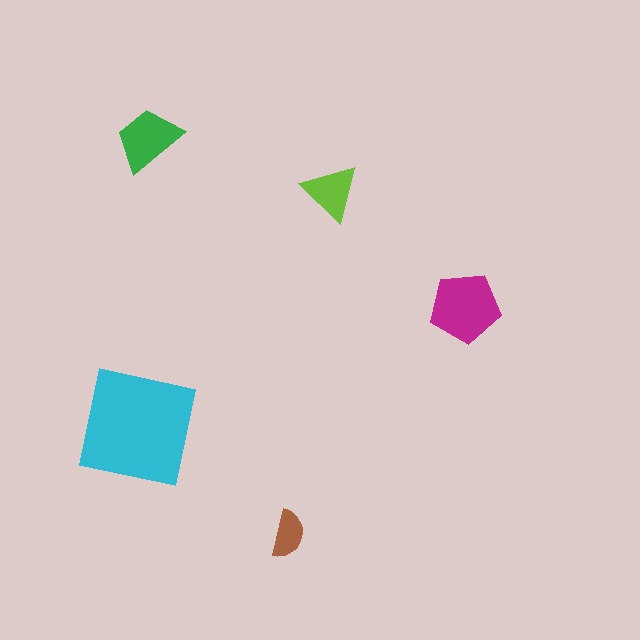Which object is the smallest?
The brown semicircle.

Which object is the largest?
The cyan square.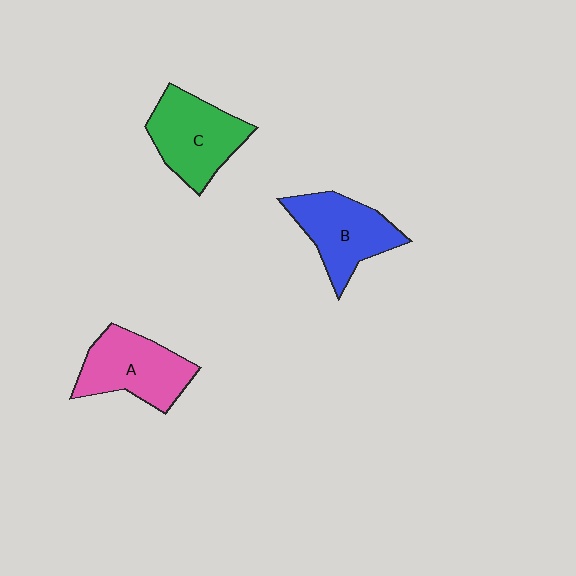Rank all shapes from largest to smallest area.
From largest to smallest: C (green), A (pink), B (blue).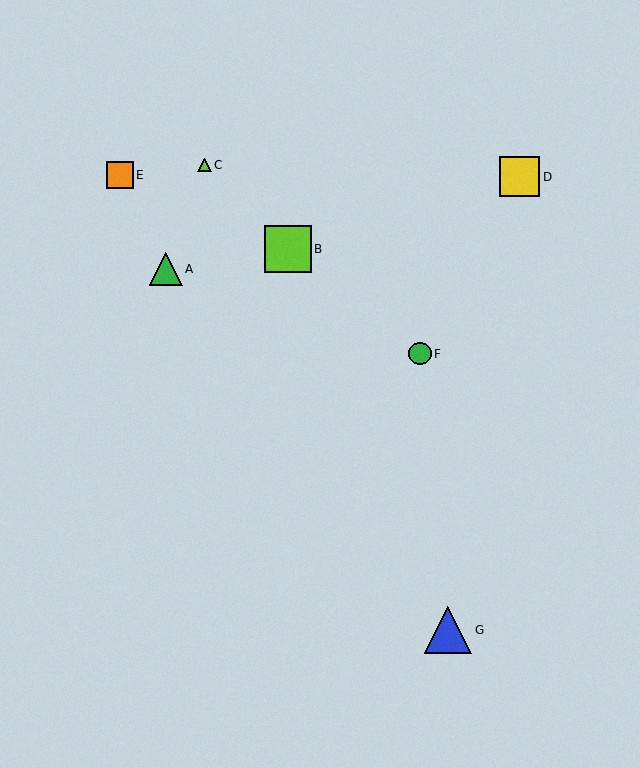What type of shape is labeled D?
Shape D is a yellow square.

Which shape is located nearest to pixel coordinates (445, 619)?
The blue triangle (labeled G) at (448, 630) is nearest to that location.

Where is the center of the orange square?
The center of the orange square is at (120, 175).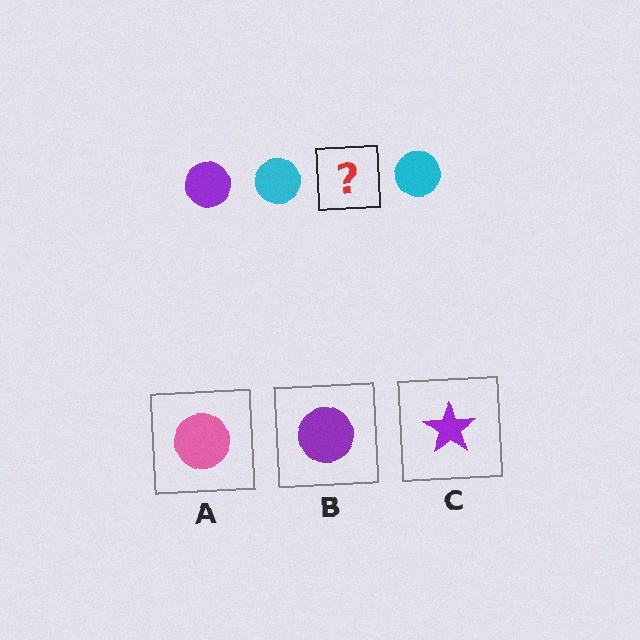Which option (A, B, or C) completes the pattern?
B.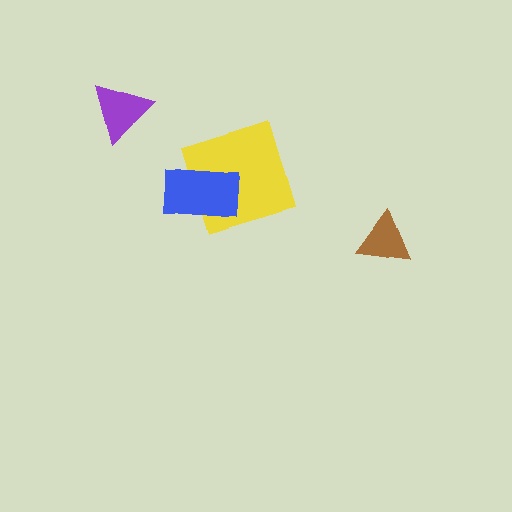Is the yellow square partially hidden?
Yes, it is partially covered by another shape.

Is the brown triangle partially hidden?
No, no other shape covers it.